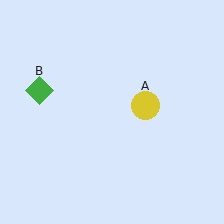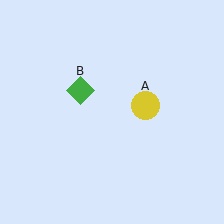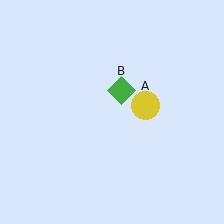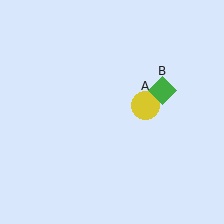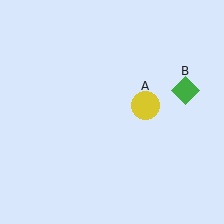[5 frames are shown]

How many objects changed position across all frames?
1 object changed position: green diamond (object B).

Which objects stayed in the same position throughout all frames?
Yellow circle (object A) remained stationary.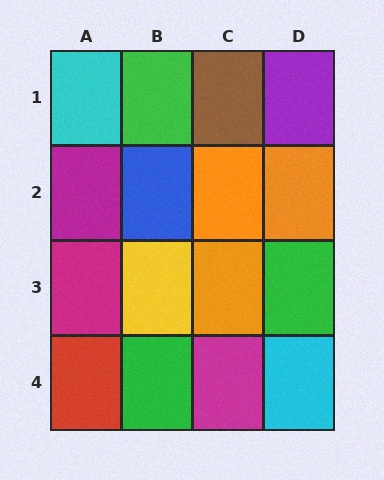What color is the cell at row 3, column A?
Magenta.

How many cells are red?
1 cell is red.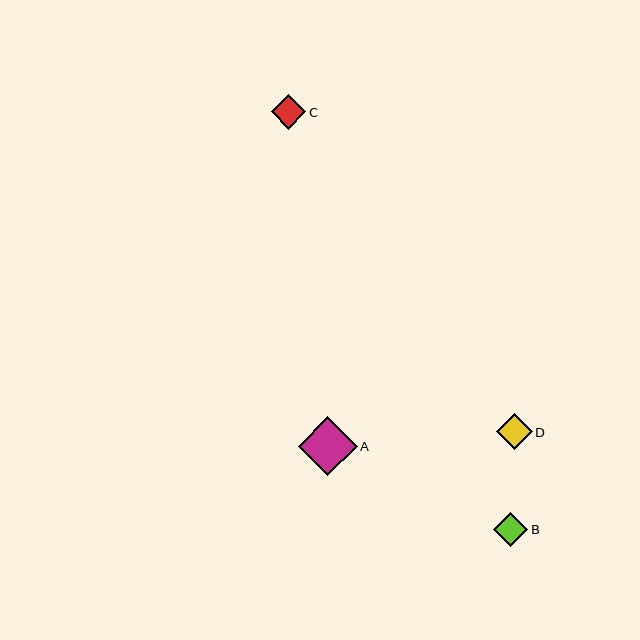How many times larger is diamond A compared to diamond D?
Diamond A is approximately 1.6 times the size of diamond D.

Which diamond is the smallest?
Diamond B is the smallest with a size of approximately 34 pixels.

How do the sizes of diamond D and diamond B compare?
Diamond D and diamond B are approximately the same size.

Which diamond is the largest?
Diamond A is the largest with a size of approximately 59 pixels.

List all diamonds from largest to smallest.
From largest to smallest: A, D, C, B.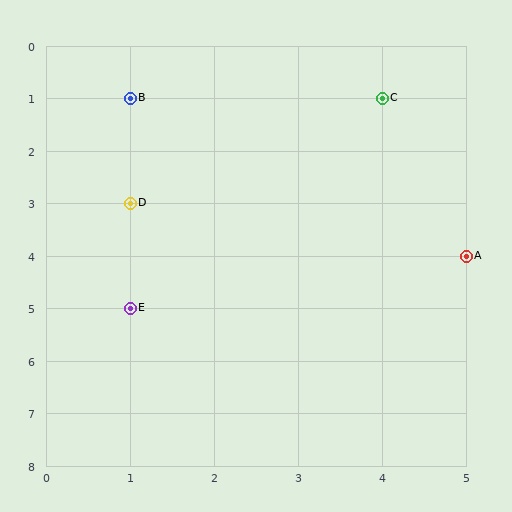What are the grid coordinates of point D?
Point D is at grid coordinates (1, 3).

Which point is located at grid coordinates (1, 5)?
Point E is at (1, 5).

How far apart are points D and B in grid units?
Points D and B are 2 rows apart.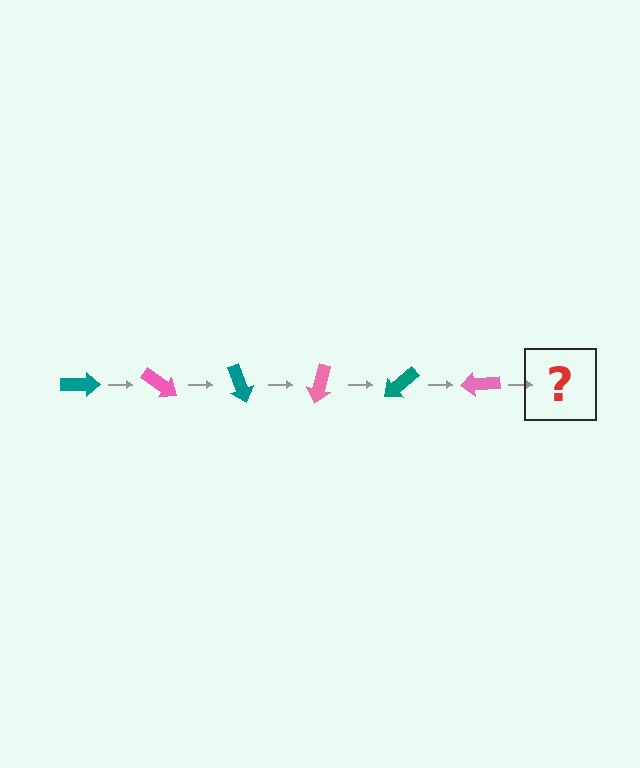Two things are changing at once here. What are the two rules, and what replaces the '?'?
The two rules are that it rotates 35 degrees each step and the color cycles through teal and pink. The '?' should be a teal arrow, rotated 210 degrees from the start.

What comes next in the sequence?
The next element should be a teal arrow, rotated 210 degrees from the start.